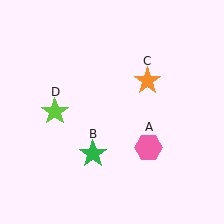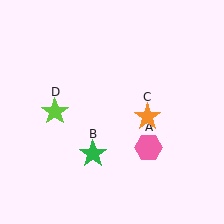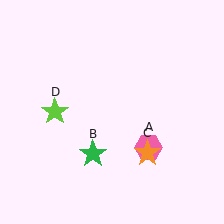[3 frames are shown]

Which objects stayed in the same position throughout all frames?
Pink hexagon (object A) and green star (object B) and lime star (object D) remained stationary.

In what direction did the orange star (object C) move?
The orange star (object C) moved down.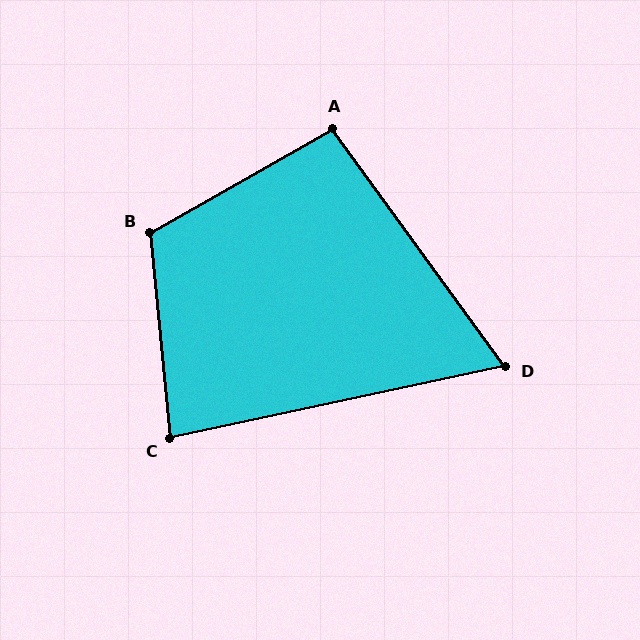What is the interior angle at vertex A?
Approximately 97 degrees (obtuse).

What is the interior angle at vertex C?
Approximately 83 degrees (acute).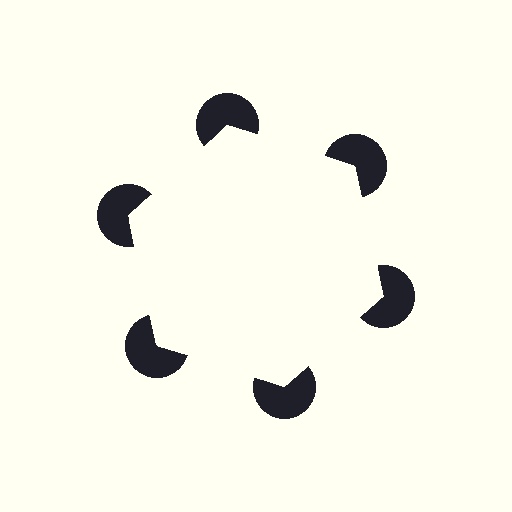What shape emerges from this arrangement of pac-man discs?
An illusory hexagon — its edges are inferred from the aligned wedge cuts in the pac-man discs, not physically drawn.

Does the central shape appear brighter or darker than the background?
It typically appears slightly brighter than the background, even though no actual brightness change is drawn.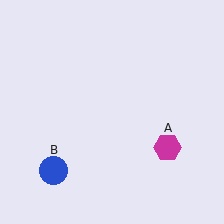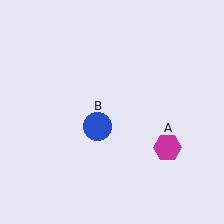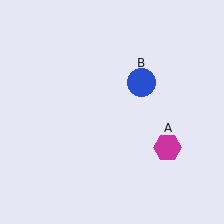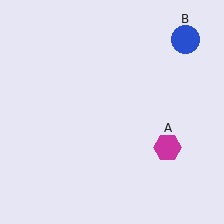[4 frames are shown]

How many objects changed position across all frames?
1 object changed position: blue circle (object B).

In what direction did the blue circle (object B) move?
The blue circle (object B) moved up and to the right.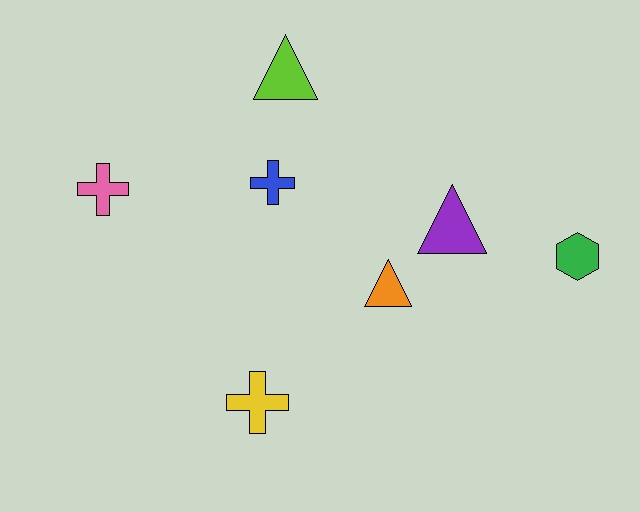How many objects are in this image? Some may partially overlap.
There are 7 objects.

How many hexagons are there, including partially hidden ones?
There is 1 hexagon.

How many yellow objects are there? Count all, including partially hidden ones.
There is 1 yellow object.